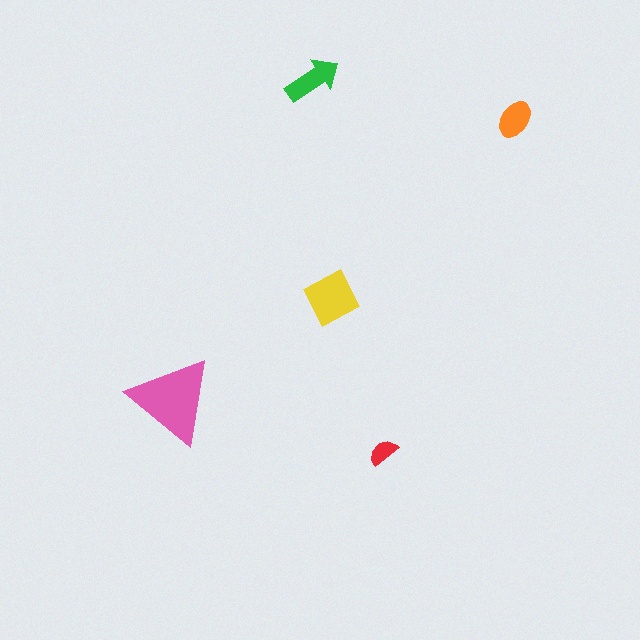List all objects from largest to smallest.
The pink triangle, the yellow square, the green arrow, the orange ellipse, the red semicircle.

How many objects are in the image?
There are 5 objects in the image.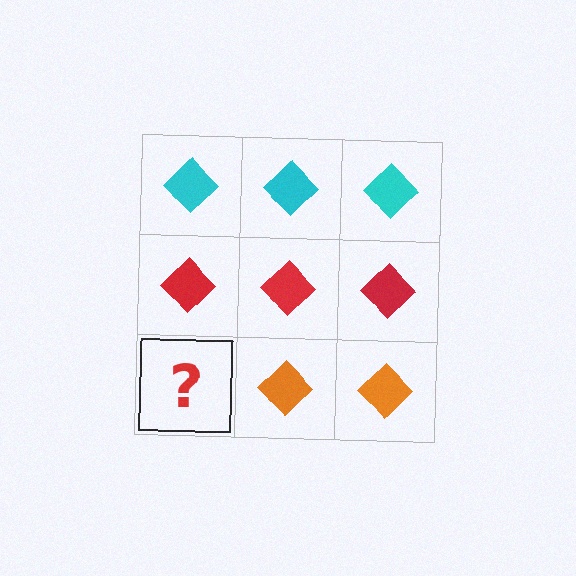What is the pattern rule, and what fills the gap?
The rule is that each row has a consistent color. The gap should be filled with an orange diamond.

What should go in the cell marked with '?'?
The missing cell should contain an orange diamond.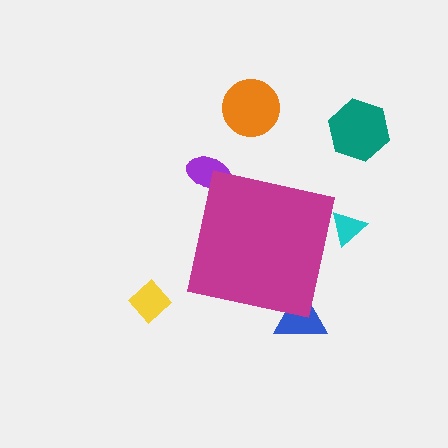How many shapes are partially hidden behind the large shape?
3 shapes are partially hidden.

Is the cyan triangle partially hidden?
Yes, the cyan triangle is partially hidden behind the magenta square.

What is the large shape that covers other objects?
A magenta square.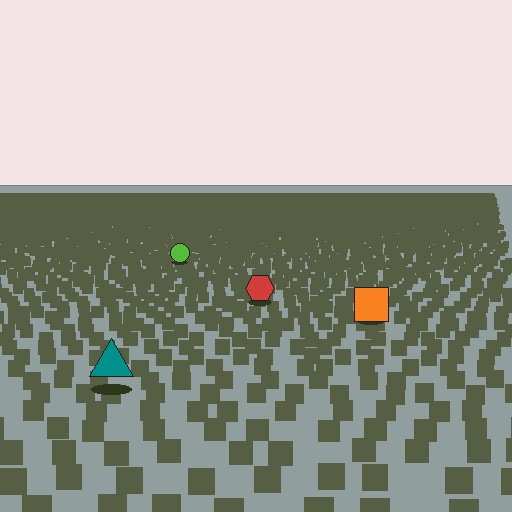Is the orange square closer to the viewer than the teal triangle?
No. The teal triangle is closer — you can tell from the texture gradient: the ground texture is coarser near it.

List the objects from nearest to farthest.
From nearest to farthest: the teal triangle, the orange square, the red hexagon, the lime circle.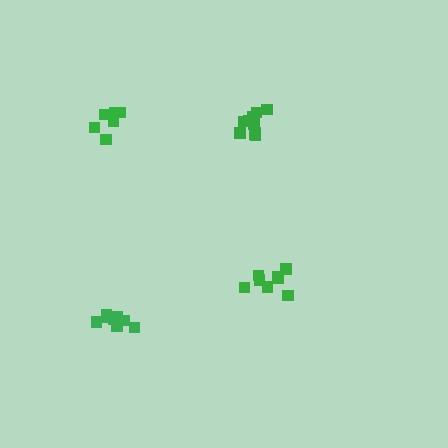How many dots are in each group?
Group 1: 11 dots, Group 2: 8 dots, Group 3: 6 dots, Group 4: 9 dots (34 total).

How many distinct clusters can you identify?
There are 4 distinct clusters.